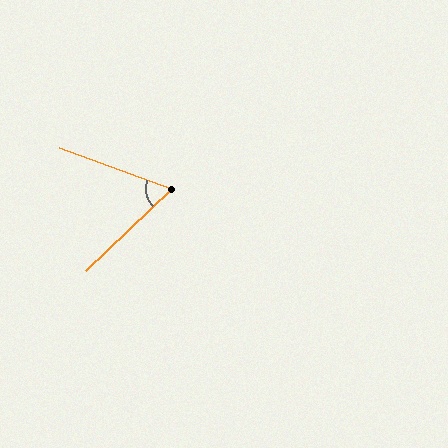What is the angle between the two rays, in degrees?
Approximately 64 degrees.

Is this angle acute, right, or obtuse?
It is acute.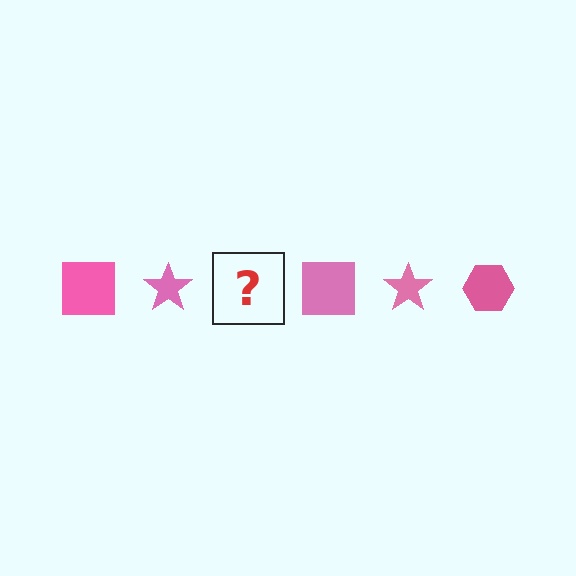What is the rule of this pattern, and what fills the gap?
The rule is that the pattern cycles through square, star, hexagon shapes in pink. The gap should be filled with a pink hexagon.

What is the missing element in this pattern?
The missing element is a pink hexagon.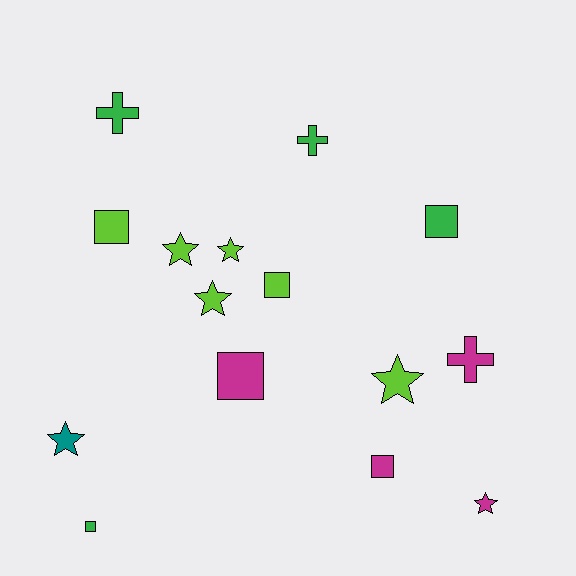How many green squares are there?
There are 2 green squares.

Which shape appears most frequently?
Square, with 6 objects.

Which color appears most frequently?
Lime, with 6 objects.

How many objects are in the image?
There are 15 objects.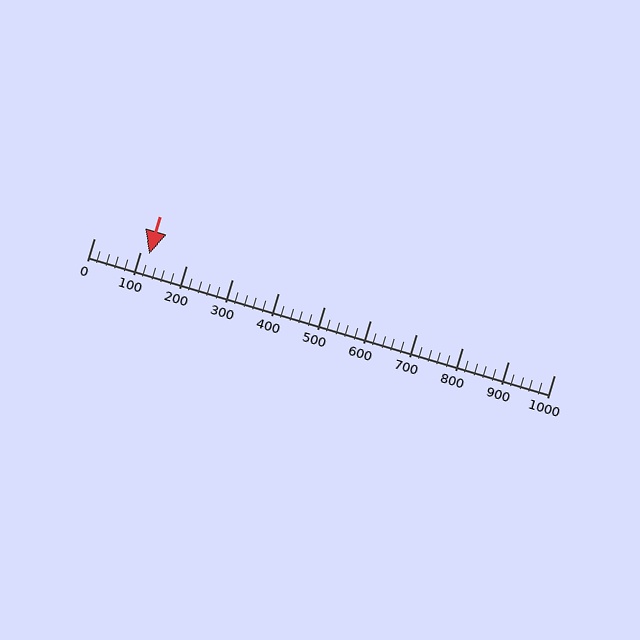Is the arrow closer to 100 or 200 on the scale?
The arrow is closer to 100.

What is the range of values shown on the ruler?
The ruler shows values from 0 to 1000.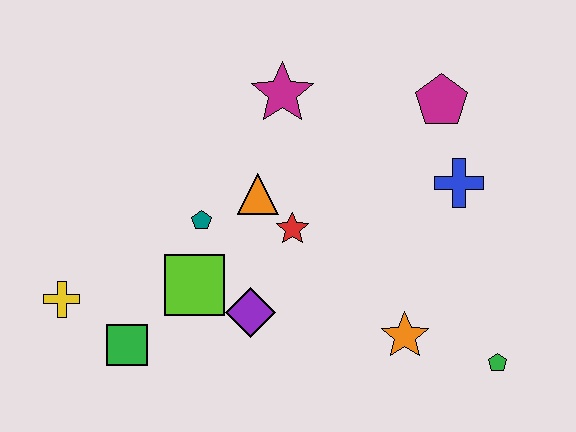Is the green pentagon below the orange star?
Yes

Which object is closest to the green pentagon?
The orange star is closest to the green pentagon.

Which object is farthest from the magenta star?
The green pentagon is farthest from the magenta star.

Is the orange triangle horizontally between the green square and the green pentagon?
Yes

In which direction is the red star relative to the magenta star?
The red star is below the magenta star.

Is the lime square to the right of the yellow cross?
Yes